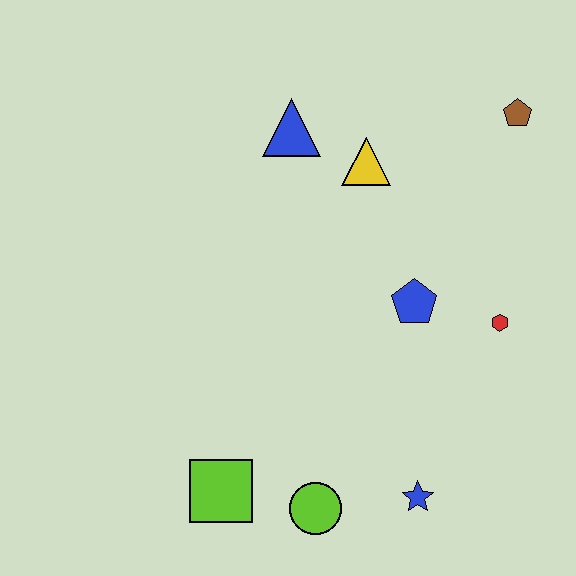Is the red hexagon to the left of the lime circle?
No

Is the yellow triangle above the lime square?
Yes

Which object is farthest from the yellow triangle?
The lime square is farthest from the yellow triangle.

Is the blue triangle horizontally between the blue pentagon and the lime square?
Yes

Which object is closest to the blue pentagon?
The red hexagon is closest to the blue pentagon.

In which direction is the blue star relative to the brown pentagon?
The blue star is below the brown pentagon.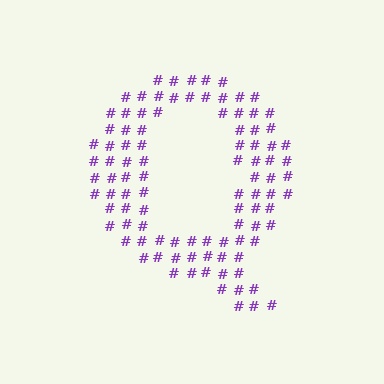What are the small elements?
The small elements are hash symbols.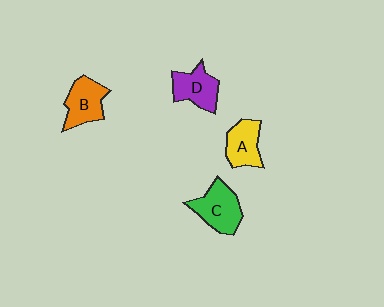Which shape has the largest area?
Shape C (green).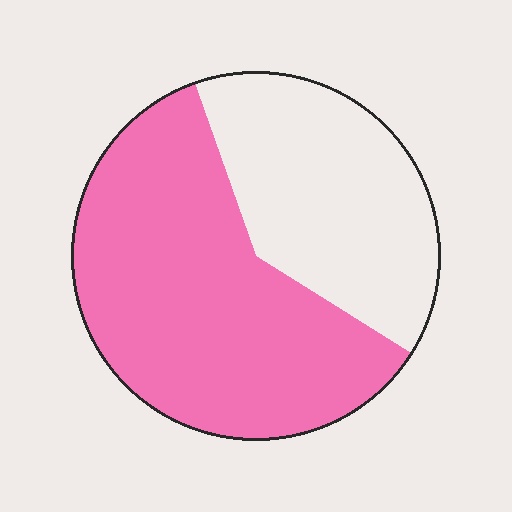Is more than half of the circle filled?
Yes.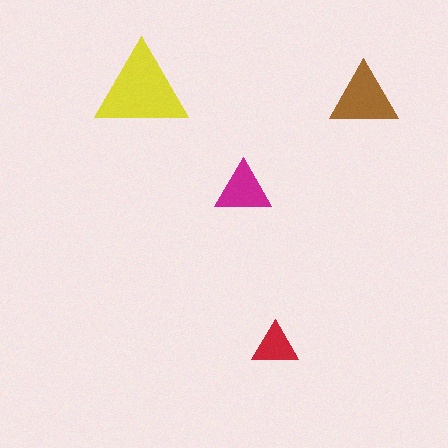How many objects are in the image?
There are 4 objects in the image.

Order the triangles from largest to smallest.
the yellow one, the brown one, the magenta one, the red one.